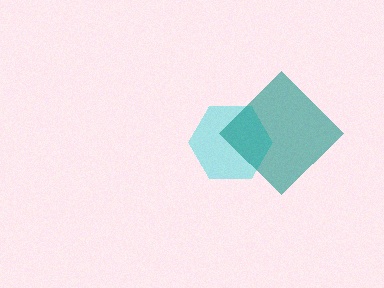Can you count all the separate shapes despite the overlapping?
Yes, there are 2 separate shapes.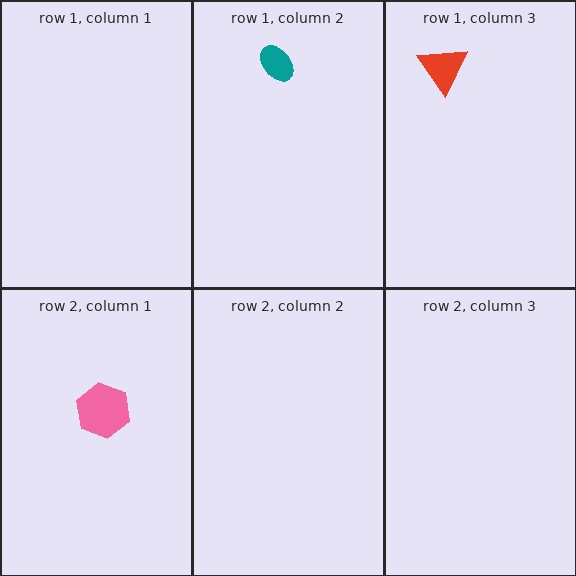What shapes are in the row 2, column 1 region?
The pink hexagon.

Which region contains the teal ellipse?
The row 1, column 2 region.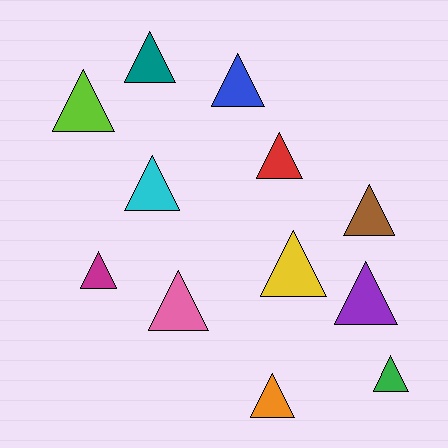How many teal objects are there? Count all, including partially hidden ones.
There is 1 teal object.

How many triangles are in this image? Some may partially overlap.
There are 12 triangles.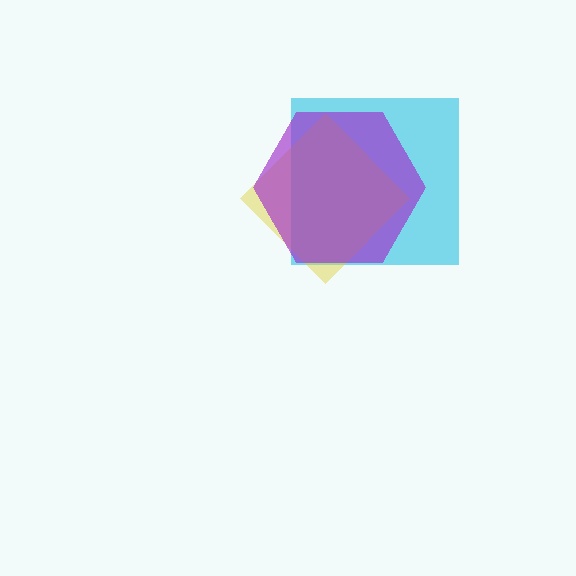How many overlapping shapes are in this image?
There are 3 overlapping shapes in the image.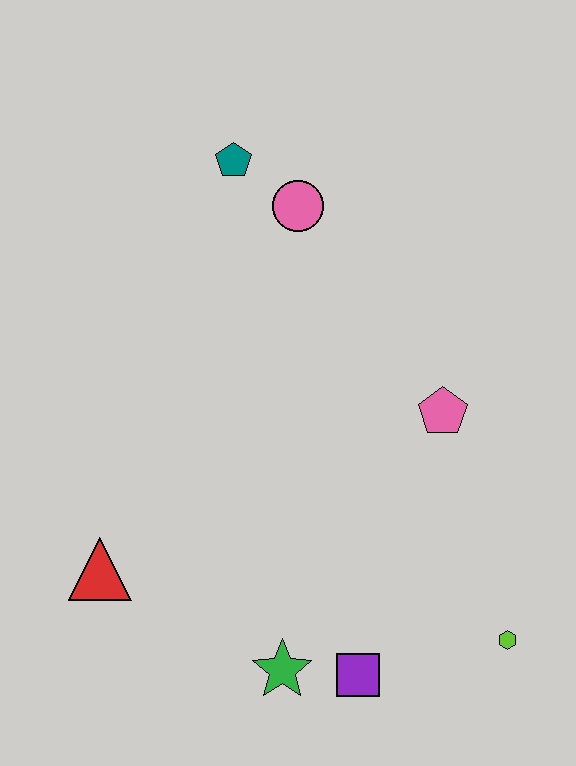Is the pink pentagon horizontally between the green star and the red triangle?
No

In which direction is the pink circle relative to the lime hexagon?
The pink circle is above the lime hexagon.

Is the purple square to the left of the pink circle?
No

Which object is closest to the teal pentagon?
The pink circle is closest to the teal pentagon.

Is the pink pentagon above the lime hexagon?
Yes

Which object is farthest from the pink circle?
The lime hexagon is farthest from the pink circle.